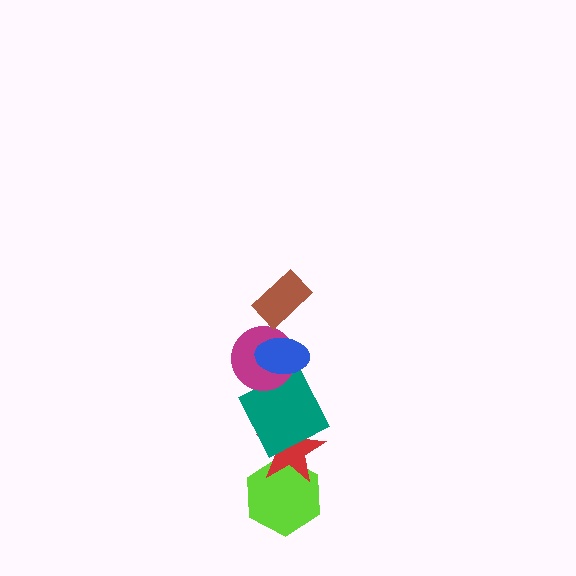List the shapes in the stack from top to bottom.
From top to bottom: the brown rectangle, the blue ellipse, the magenta circle, the teal square, the red star, the lime hexagon.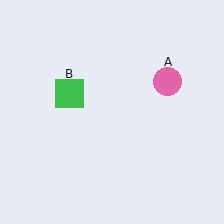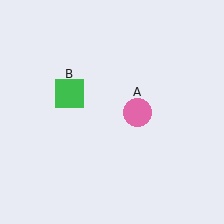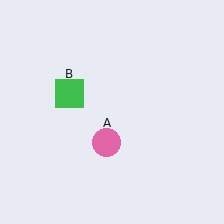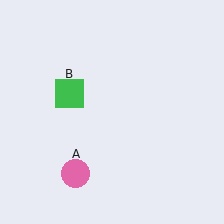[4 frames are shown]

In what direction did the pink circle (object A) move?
The pink circle (object A) moved down and to the left.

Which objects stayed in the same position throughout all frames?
Green square (object B) remained stationary.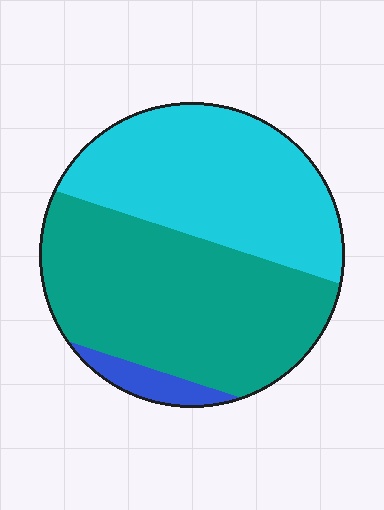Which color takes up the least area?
Blue, at roughly 5%.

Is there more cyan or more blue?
Cyan.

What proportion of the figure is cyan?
Cyan covers around 40% of the figure.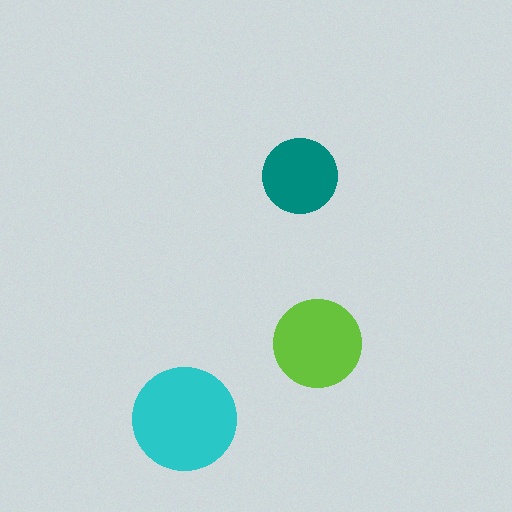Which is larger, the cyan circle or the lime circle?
The cyan one.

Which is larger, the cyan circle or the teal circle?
The cyan one.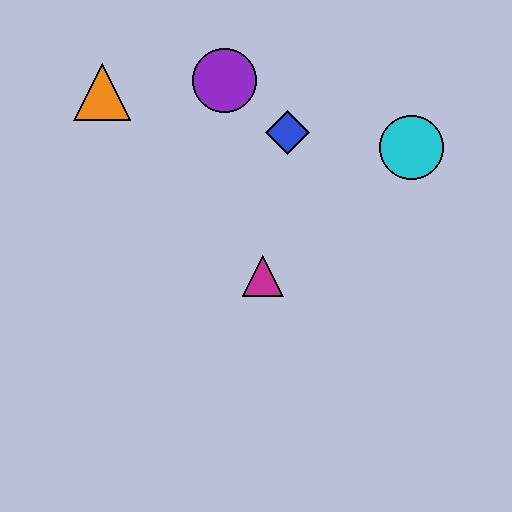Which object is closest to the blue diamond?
The purple circle is closest to the blue diamond.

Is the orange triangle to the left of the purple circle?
Yes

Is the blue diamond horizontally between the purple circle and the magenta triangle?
No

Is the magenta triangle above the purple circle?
No